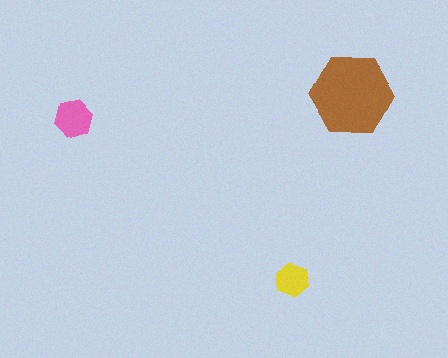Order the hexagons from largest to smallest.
the brown one, the pink one, the yellow one.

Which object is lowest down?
The yellow hexagon is bottommost.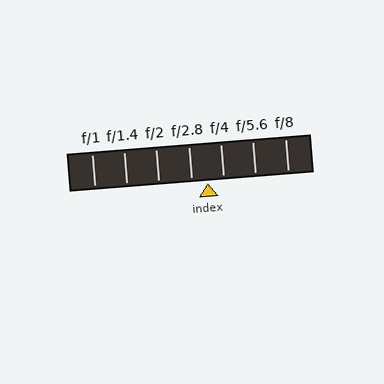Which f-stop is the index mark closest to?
The index mark is closest to f/4.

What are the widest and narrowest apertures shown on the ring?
The widest aperture shown is f/1 and the narrowest is f/8.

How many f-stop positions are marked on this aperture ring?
There are 7 f-stop positions marked.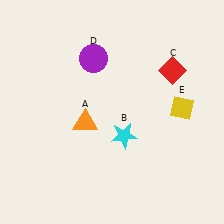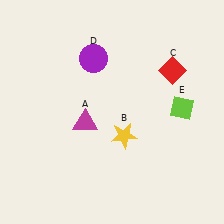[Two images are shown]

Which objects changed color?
A changed from orange to magenta. B changed from cyan to yellow. E changed from yellow to lime.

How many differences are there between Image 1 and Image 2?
There are 3 differences between the two images.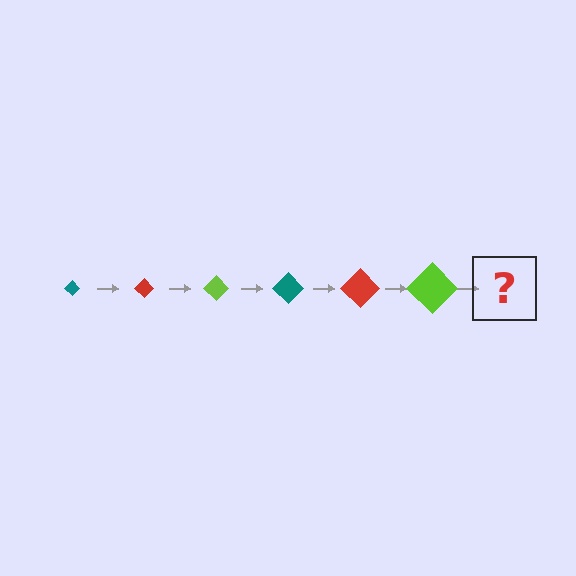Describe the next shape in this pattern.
It should be a teal diamond, larger than the previous one.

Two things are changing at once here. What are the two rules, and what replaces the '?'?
The two rules are that the diamond grows larger each step and the color cycles through teal, red, and lime. The '?' should be a teal diamond, larger than the previous one.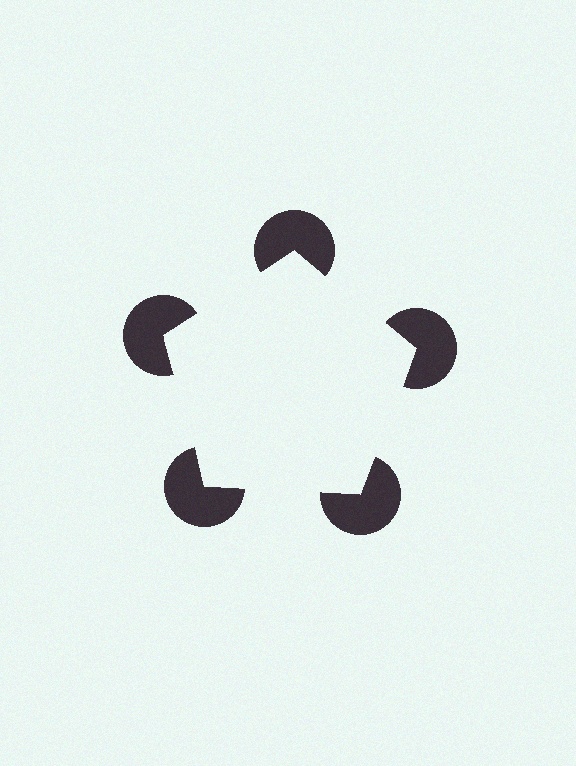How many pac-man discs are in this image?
There are 5 — one at each vertex of the illusory pentagon.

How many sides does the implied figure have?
5 sides.